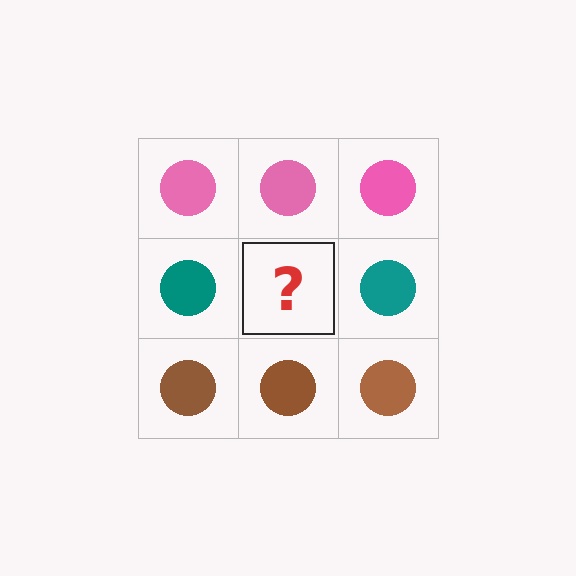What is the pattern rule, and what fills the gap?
The rule is that each row has a consistent color. The gap should be filled with a teal circle.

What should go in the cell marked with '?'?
The missing cell should contain a teal circle.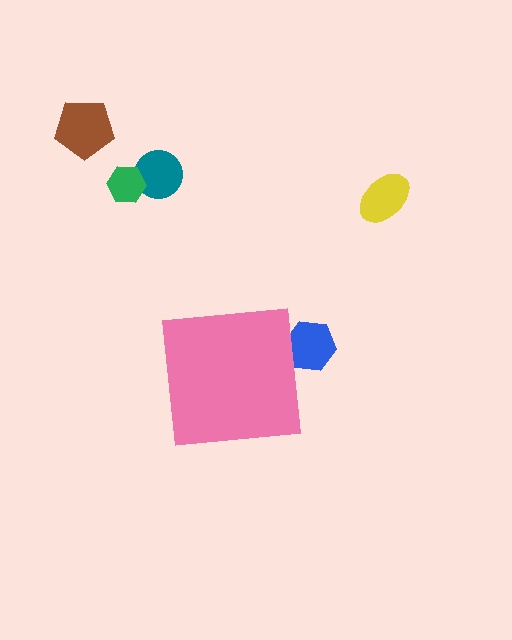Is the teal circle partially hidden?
No, the teal circle is fully visible.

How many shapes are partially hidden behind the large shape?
1 shape is partially hidden.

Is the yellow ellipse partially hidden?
No, the yellow ellipse is fully visible.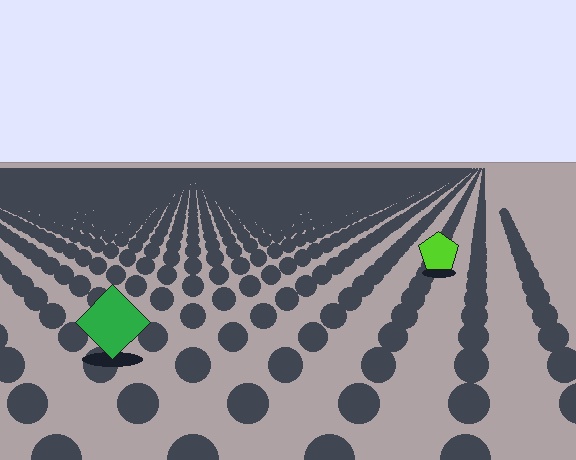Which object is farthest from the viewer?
The lime pentagon is farthest from the viewer. It appears smaller and the ground texture around it is denser.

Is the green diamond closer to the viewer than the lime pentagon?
Yes. The green diamond is closer — you can tell from the texture gradient: the ground texture is coarser near it.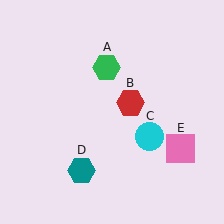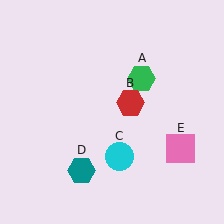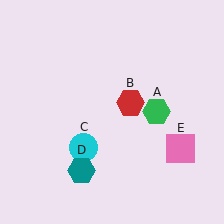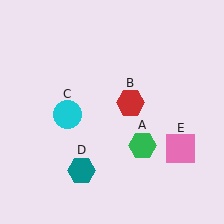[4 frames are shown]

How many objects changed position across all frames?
2 objects changed position: green hexagon (object A), cyan circle (object C).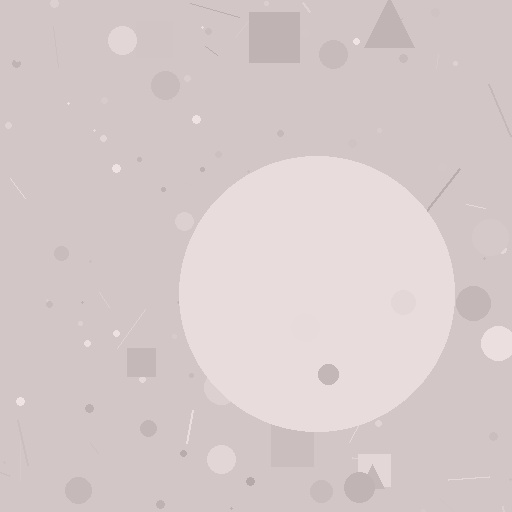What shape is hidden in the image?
A circle is hidden in the image.